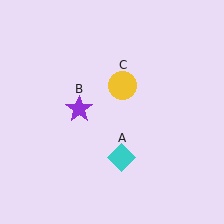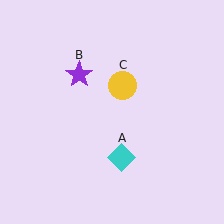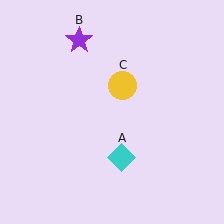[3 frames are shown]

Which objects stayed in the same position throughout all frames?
Cyan diamond (object A) and yellow circle (object C) remained stationary.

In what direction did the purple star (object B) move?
The purple star (object B) moved up.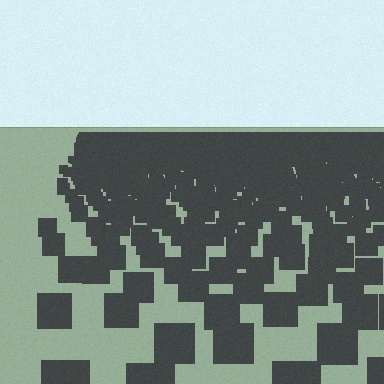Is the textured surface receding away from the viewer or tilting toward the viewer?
The surface is receding away from the viewer. Texture elements get smaller and denser toward the top.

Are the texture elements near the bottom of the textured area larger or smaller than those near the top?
Larger. Near the bottom, elements are closer to the viewer and appear at a bigger on-screen size.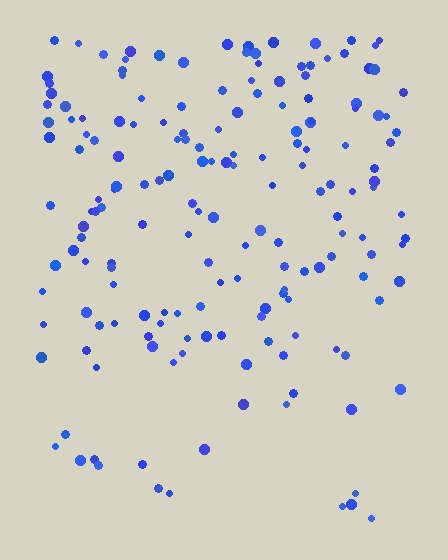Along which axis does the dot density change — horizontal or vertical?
Vertical.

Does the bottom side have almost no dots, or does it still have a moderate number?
Still a moderate number, just noticeably fewer than the top.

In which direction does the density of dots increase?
From bottom to top, with the top side densest.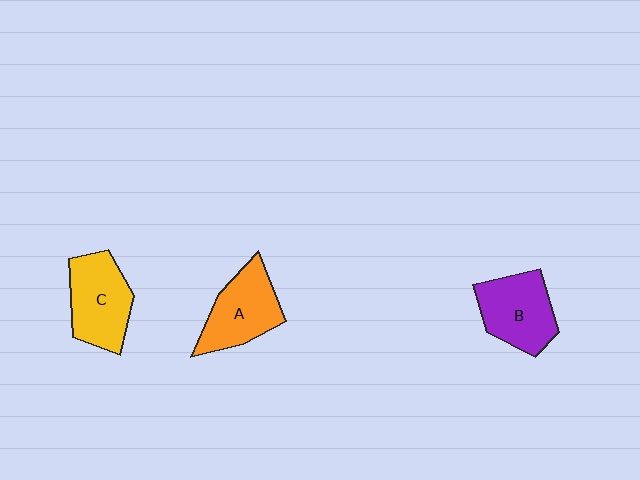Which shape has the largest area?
Shape C (yellow).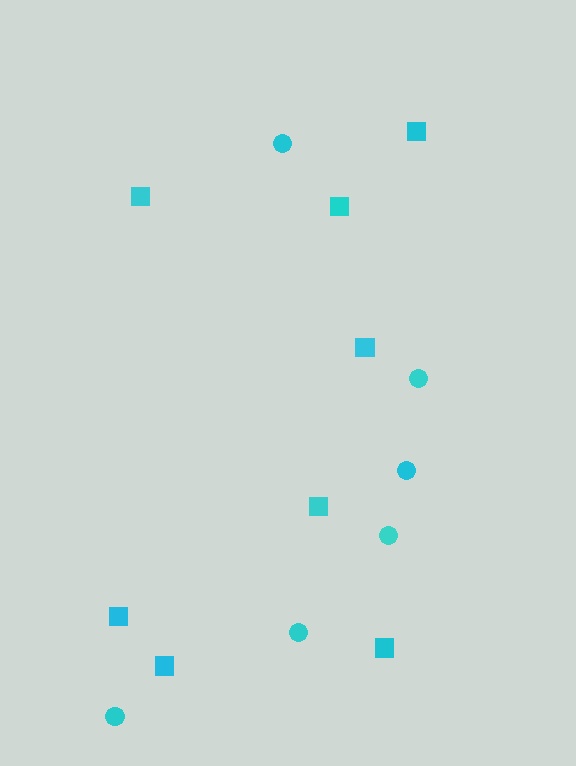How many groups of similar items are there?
There are 2 groups: one group of squares (8) and one group of circles (6).